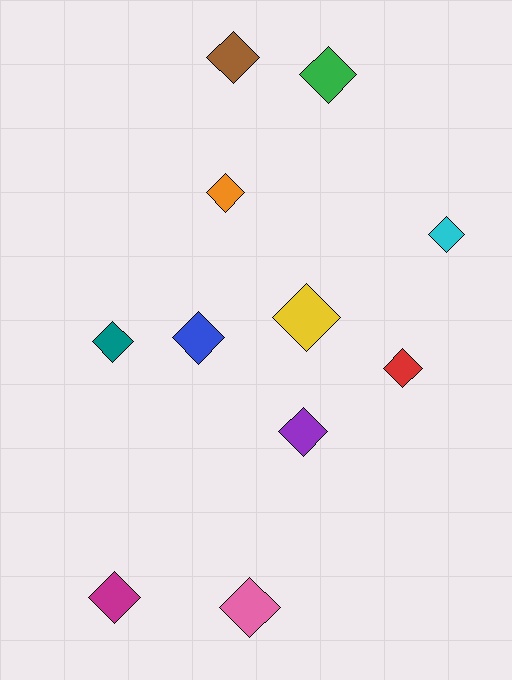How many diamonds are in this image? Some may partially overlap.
There are 11 diamonds.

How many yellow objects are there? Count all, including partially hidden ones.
There is 1 yellow object.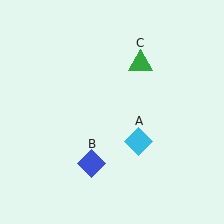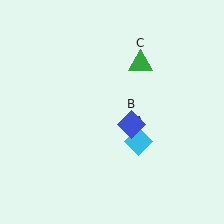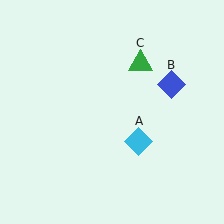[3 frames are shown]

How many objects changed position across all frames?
1 object changed position: blue diamond (object B).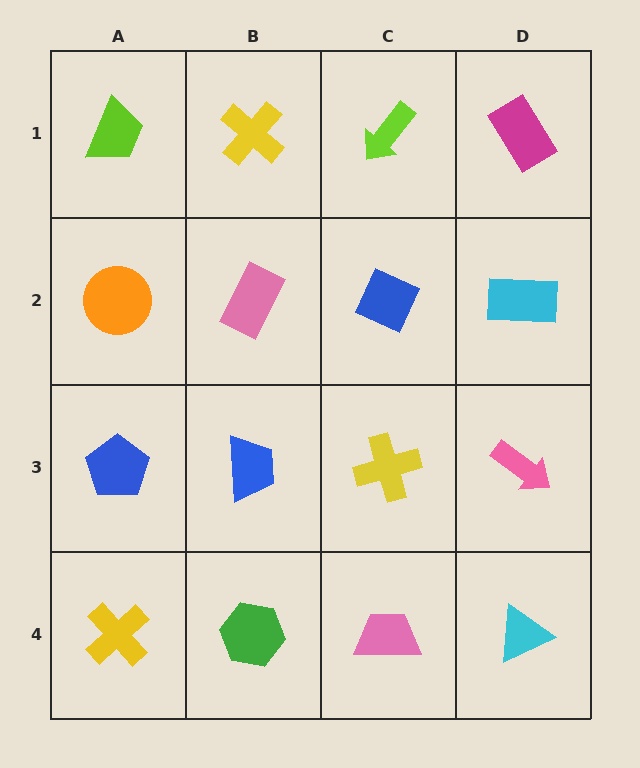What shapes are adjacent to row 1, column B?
A pink rectangle (row 2, column B), a lime trapezoid (row 1, column A), a lime arrow (row 1, column C).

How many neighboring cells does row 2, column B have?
4.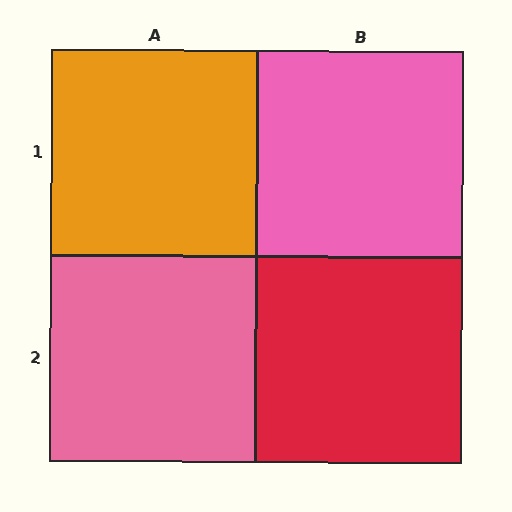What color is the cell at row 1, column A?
Orange.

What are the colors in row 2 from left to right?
Pink, red.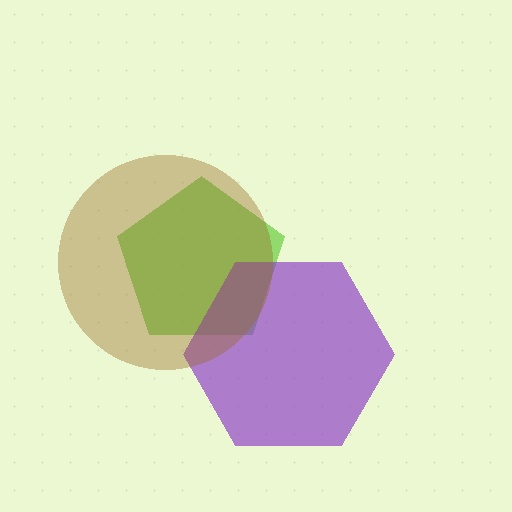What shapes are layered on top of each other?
The layered shapes are: a lime pentagon, a purple hexagon, a brown circle.